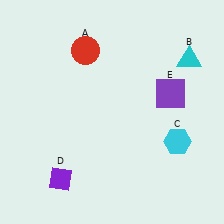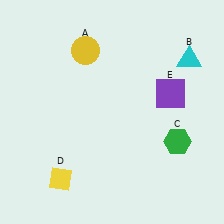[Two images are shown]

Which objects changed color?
A changed from red to yellow. C changed from cyan to green. D changed from purple to yellow.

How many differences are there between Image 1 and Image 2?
There are 3 differences between the two images.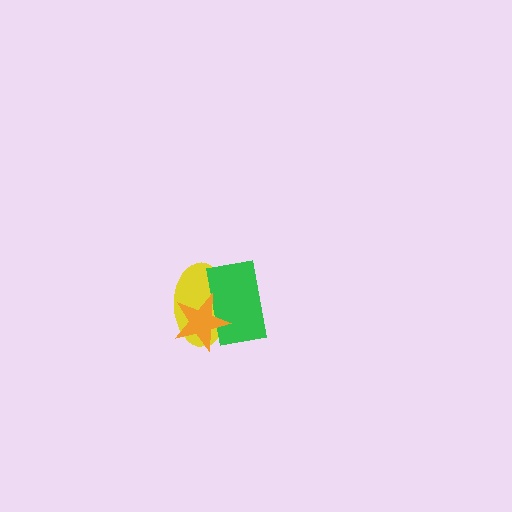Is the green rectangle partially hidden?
Yes, it is partially covered by another shape.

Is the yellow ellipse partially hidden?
Yes, it is partially covered by another shape.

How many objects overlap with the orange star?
2 objects overlap with the orange star.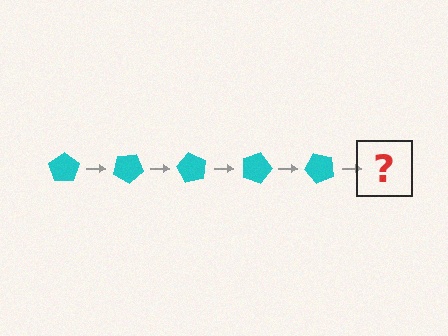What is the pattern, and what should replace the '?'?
The pattern is that the pentagon rotates 30 degrees each step. The '?' should be a cyan pentagon rotated 150 degrees.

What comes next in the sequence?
The next element should be a cyan pentagon rotated 150 degrees.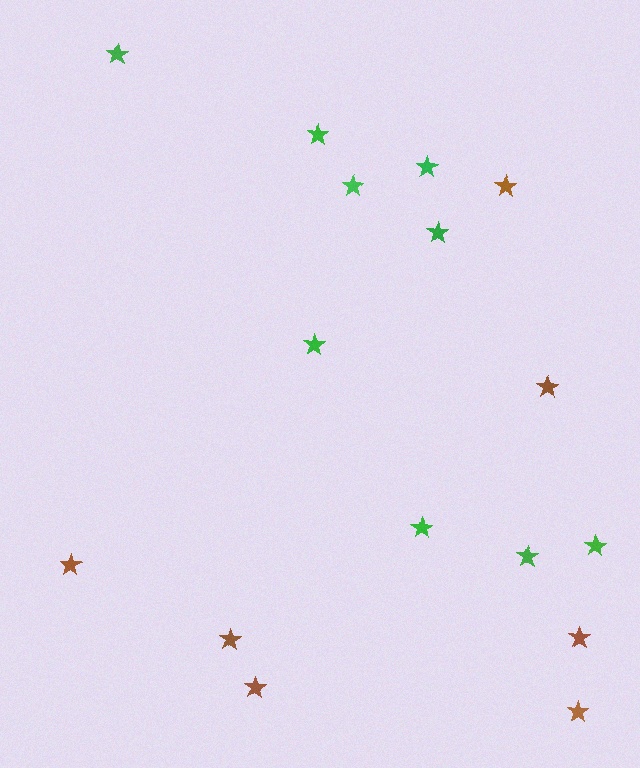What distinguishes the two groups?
There are 2 groups: one group of brown stars (7) and one group of green stars (9).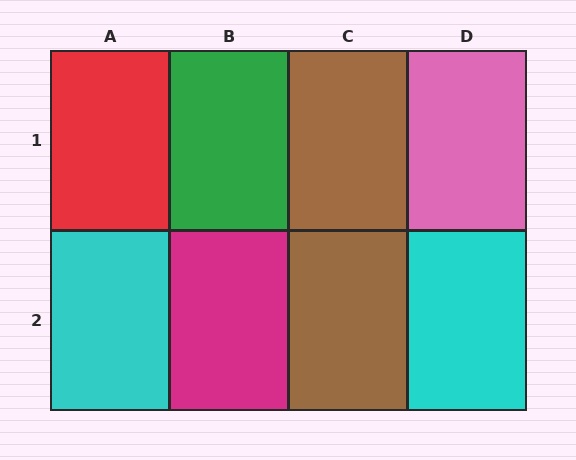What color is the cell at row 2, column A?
Cyan.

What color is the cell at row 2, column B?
Magenta.